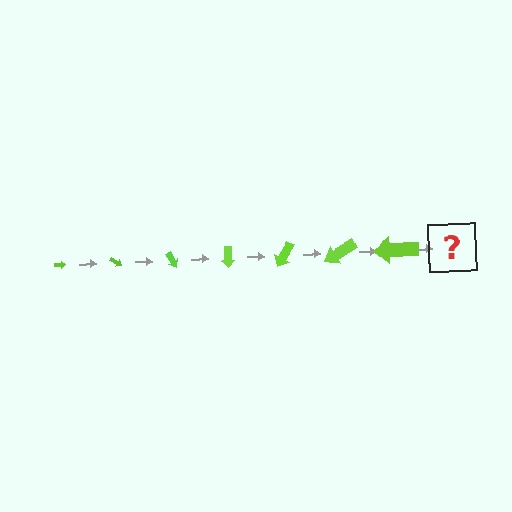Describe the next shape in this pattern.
It should be an arrow, larger than the previous one and rotated 210 degrees from the start.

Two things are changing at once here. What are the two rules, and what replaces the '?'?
The two rules are that the arrow grows larger each step and it rotates 30 degrees each step. The '?' should be an arrow, larger than the previous one and rotated 210 degrees from the start.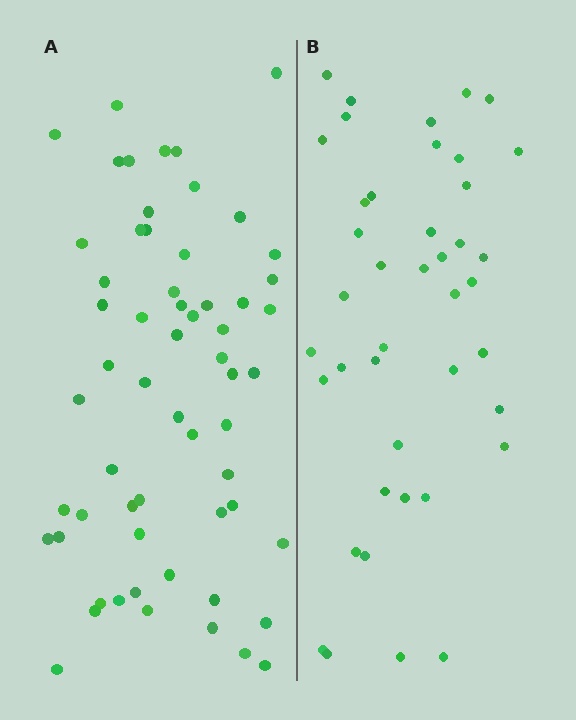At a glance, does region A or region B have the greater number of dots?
Region A (the left region) has more dots.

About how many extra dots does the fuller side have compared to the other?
Region A has approximately 20 more dots than region B.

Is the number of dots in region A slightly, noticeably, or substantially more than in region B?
Region A has noticeably more, but not dramatically so. The ratio is roughly 1.4 to 1.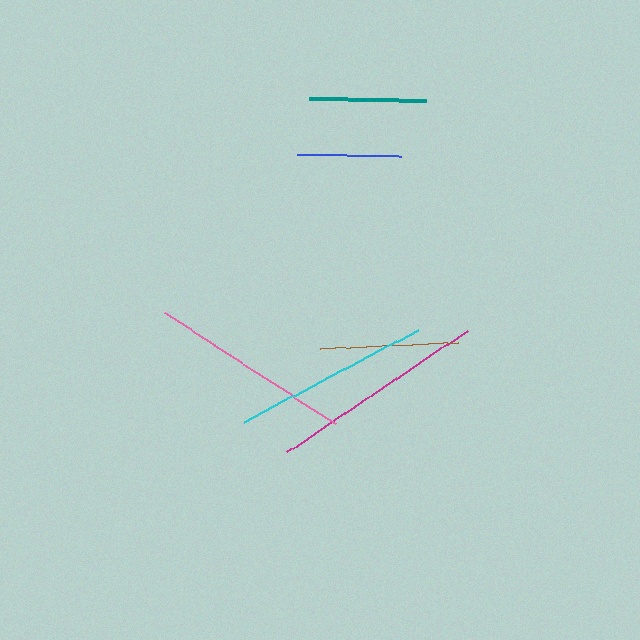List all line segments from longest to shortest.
From longest to shortest: magenta, pink, cyan, brown, teal, blue.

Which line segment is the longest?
The magenta line is the longest at approximately 217 pixels.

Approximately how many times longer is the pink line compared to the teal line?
The pink line is approximately 1.7 times the length of the teal line.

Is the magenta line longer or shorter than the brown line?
The magenta line is longer than the brown line.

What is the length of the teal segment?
The teal segment is approximately 118 pixels long.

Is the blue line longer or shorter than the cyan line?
The cyan line is longer than the blue line.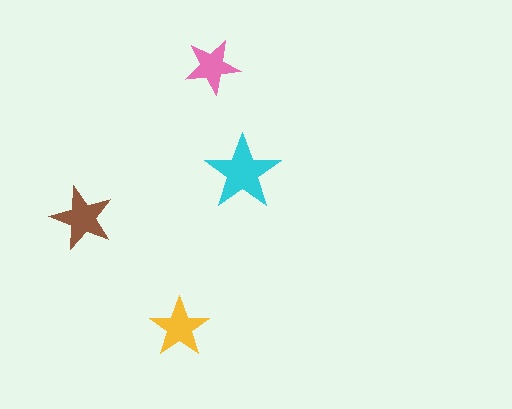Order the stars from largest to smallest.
the cyan one, the brown one, the yellow one, the pink one.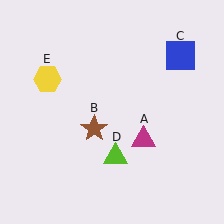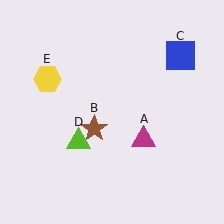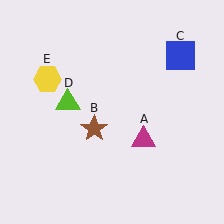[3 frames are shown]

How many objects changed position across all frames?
1 object changed position: lime triangle (object D).